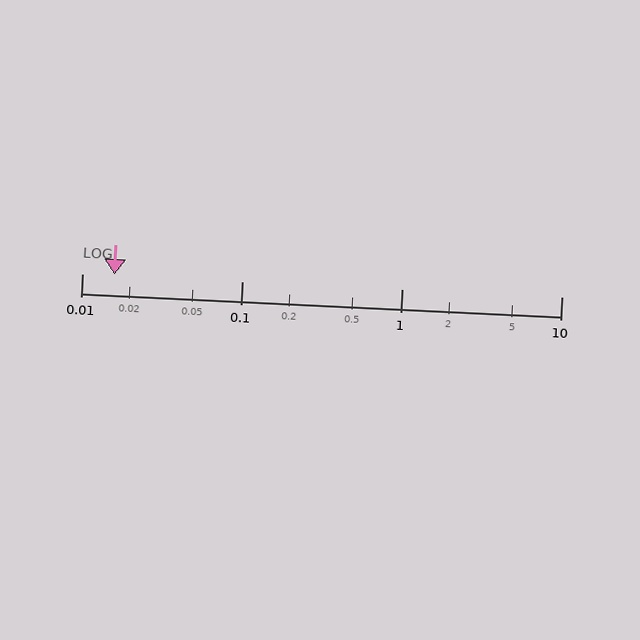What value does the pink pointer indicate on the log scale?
The pointer indicates approximately 0.016.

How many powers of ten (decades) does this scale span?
The scale spans 3 decades, from 0.01 to 10.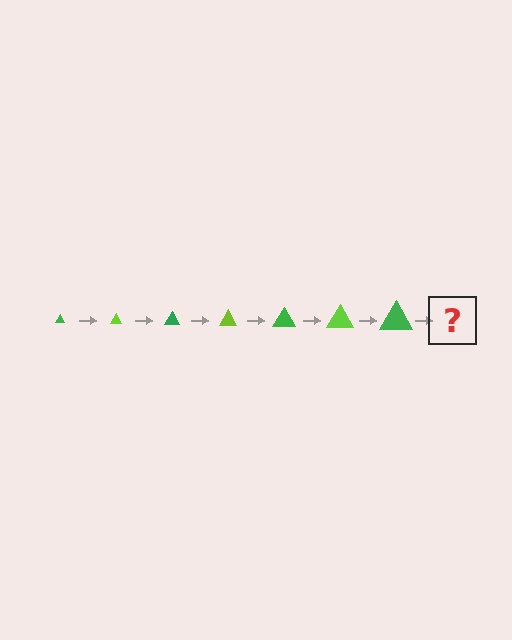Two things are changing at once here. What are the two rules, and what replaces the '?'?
The two rules are that the triangle grows larger each step and the color cycles through green and lime. The '?' should be a lime triangle, larger than the previous one.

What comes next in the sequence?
The next element should be a lime triangle, larger than the previous one.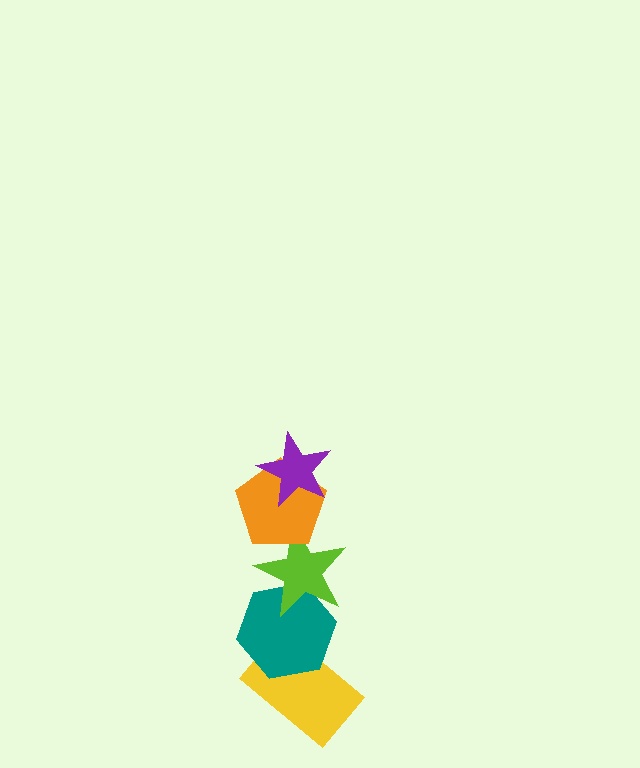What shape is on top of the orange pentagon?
The purple star is on top of the orange pentagon.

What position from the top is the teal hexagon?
The teal hexagon is 4th from the top.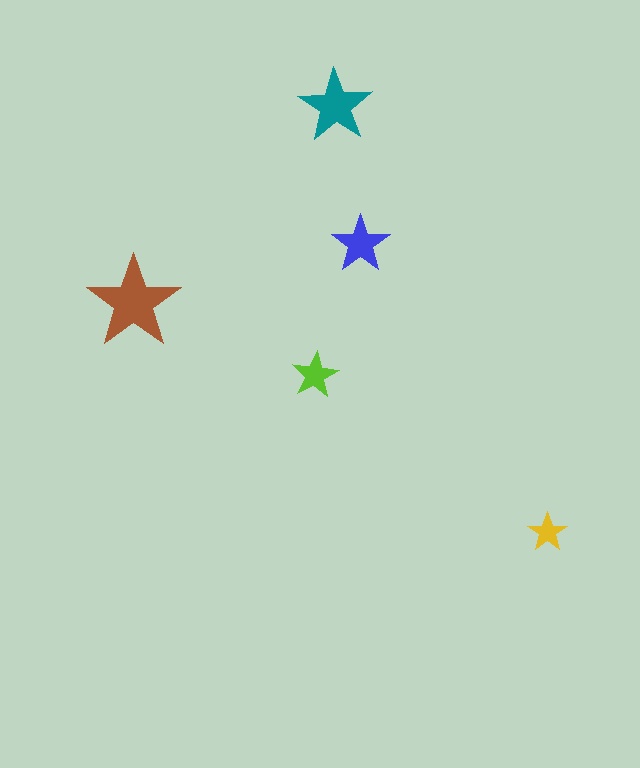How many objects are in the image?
There are 5 objects in the image.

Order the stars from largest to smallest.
the brown one, the teal one, the blue one, the lime one, the yellow one.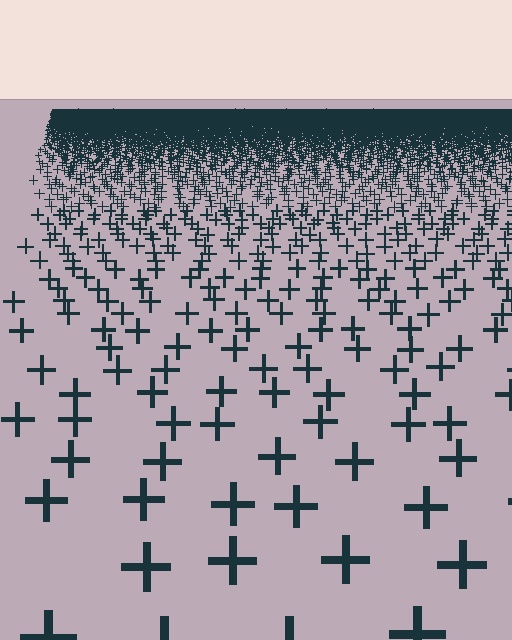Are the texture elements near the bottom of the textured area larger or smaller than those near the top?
Larger. Near the bottom, elements are closer to the viewer and appear at a bigger on-screen size.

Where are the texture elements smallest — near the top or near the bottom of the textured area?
Near the top.